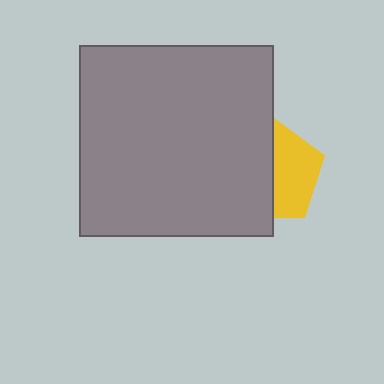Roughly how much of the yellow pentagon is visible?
About half of it is visible (roughly 47%).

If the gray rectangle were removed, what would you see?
You would see the complete yellow pentagon.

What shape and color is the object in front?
The object in front is a gray rectangle.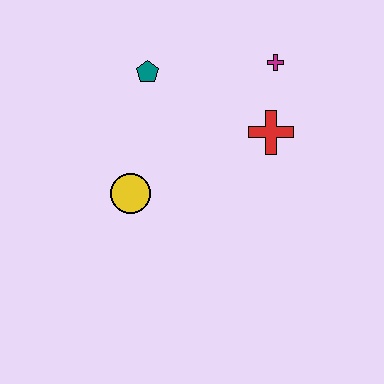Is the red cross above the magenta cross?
No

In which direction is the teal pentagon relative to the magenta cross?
The teal pentagon is to the left of the magenta cross.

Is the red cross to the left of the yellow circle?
No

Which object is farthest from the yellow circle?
The magenta cross is farthest from the yellow circle.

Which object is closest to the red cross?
The magenta cross is closest to the red cross.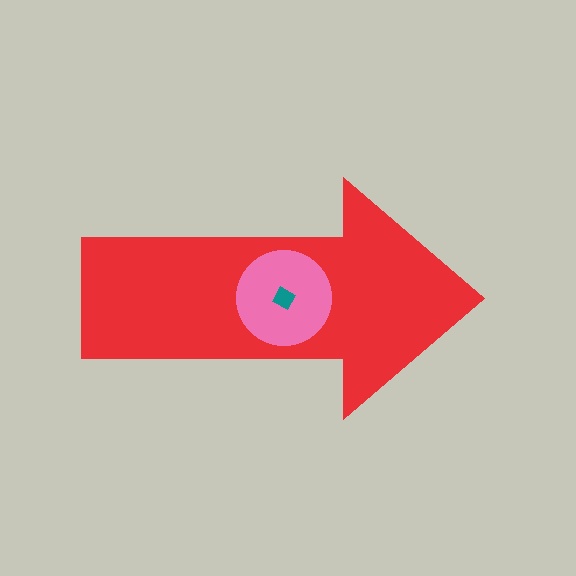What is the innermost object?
The teal diamond.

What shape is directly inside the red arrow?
The pink circle.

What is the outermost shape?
The red arrow.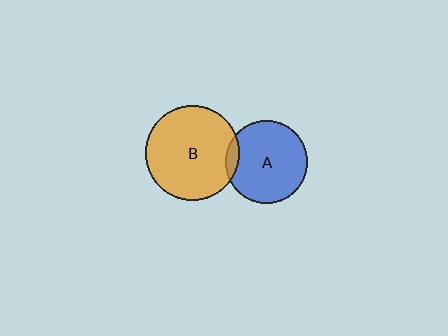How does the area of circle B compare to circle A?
Approximately 1.3 times.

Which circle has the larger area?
Circle B (orange).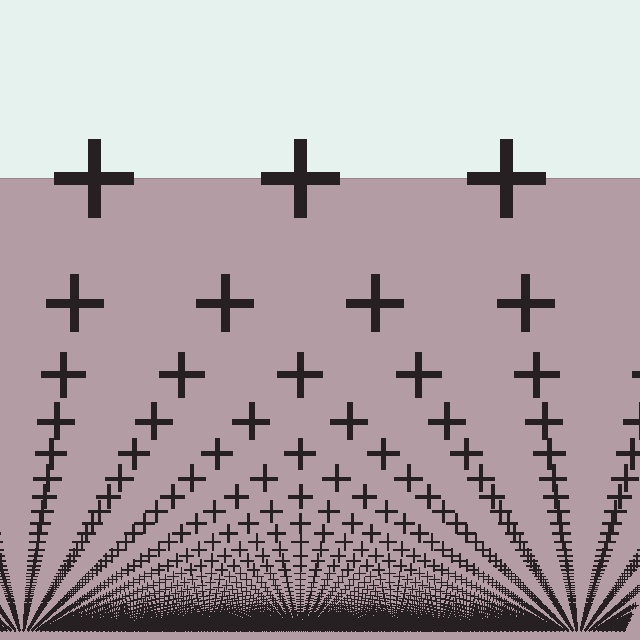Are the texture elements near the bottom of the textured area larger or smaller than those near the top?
Smaller. The gradient is inverted — elements near the bottom are smaller and denser.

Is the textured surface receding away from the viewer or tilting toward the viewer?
The surface appears to tilt toward the viewer. Texture elements get larger and sparser toward the top.